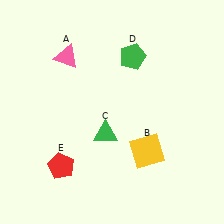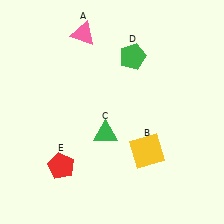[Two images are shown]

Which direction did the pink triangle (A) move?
The pink triangle (A) moved up.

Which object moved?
The pink triangle (A) moved up.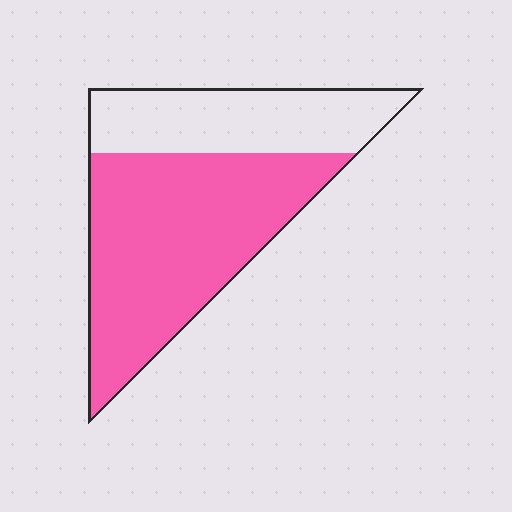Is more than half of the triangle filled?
Yes.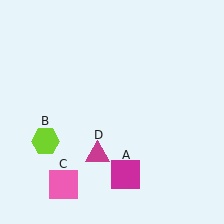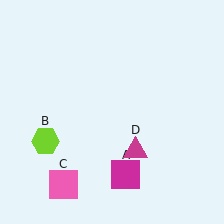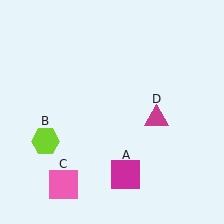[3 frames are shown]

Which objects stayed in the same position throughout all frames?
Magenta square (object A) and lime hexagon (object B) and pink square (object C) remained stationary.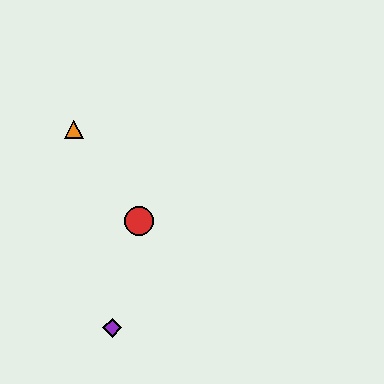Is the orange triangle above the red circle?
Yes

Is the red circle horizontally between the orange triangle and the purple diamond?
No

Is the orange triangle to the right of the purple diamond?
No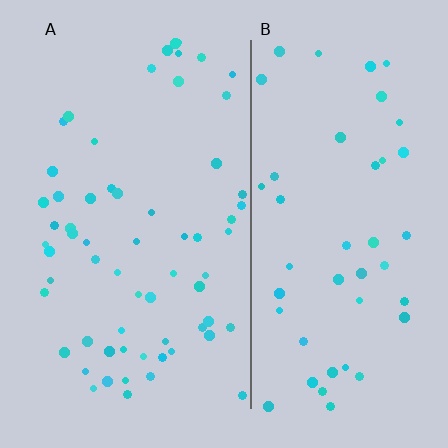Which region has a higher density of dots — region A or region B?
A (the left).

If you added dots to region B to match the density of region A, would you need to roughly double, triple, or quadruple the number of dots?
Approximately double.